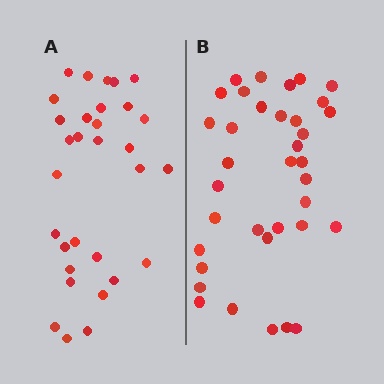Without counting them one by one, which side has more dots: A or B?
Region B (the right region) has more dots.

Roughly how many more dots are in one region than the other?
Region B has about 5 more dots than region A.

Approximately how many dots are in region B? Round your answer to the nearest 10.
About 40 dots. (The exact count is 36, which rounds to 40.)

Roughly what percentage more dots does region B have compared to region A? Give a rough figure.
About 15% more.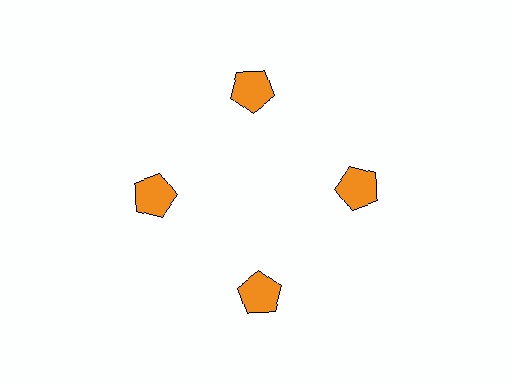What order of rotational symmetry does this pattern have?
This pattern has 4-fold rotational symmetry.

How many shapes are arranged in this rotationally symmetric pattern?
There are 4 shapes, arranged in 4 groups of 1.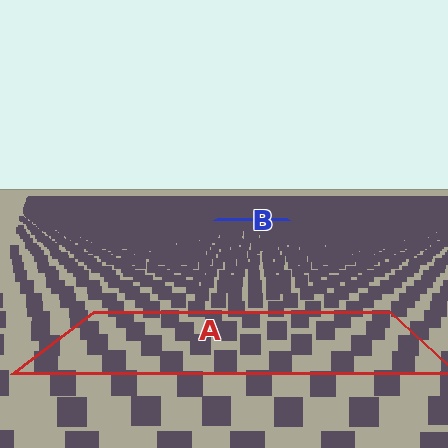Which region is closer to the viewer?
Region A is closer. The texture elements there are larger and more spread out.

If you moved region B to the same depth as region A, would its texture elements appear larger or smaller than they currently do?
They would appear larger. At a closer depth, the same texture elements are projected at a bigger on-screen size.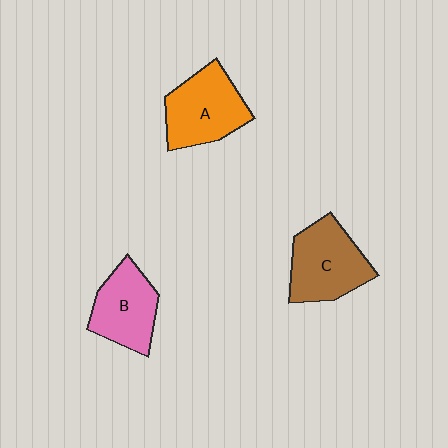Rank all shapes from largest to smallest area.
From largest to smallest: C (brown), A (orange), B (pink).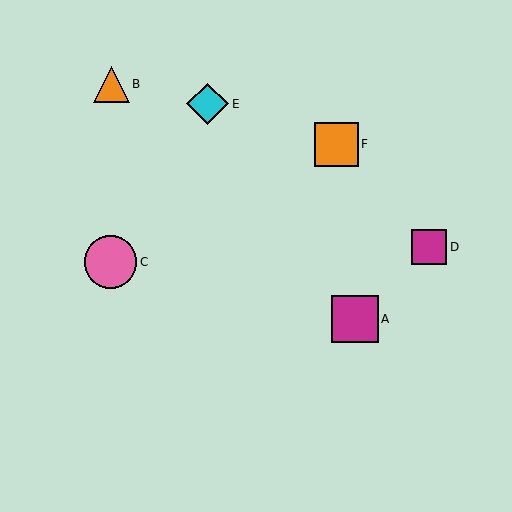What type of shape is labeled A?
Shape A is a magenta square.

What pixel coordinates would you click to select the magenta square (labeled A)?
Click at (355, 319) to select the magenta square A.